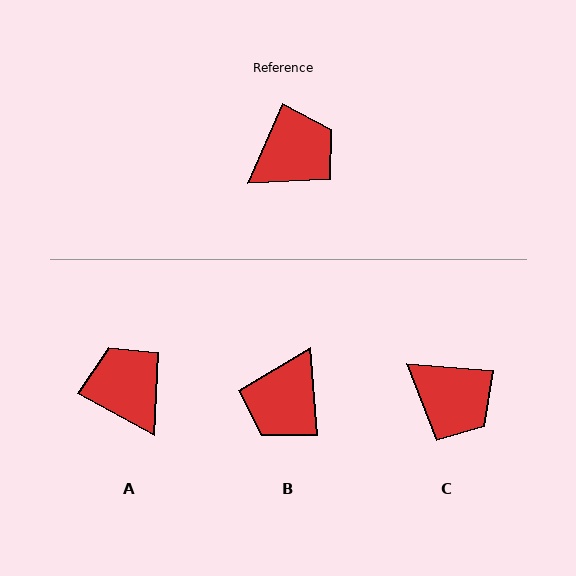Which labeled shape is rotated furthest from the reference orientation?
B, about 152 degrees away.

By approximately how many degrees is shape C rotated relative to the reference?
Approximately 71 degrees clockwise.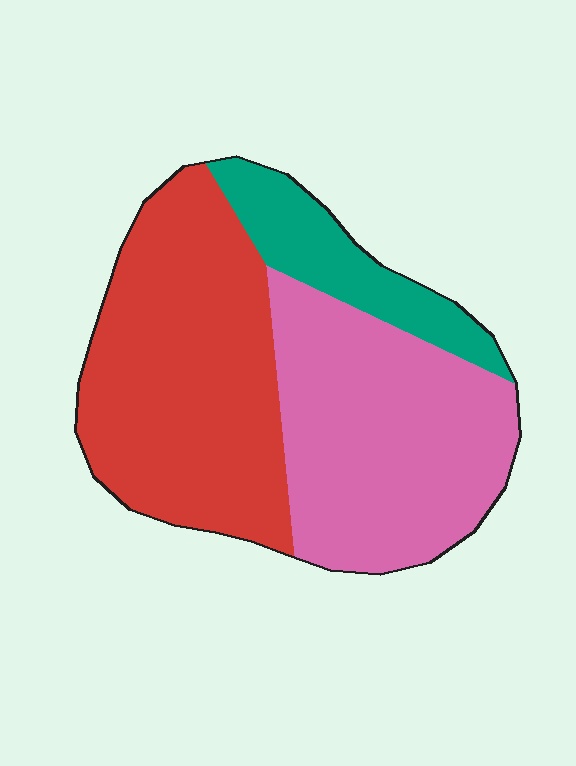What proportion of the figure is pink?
Pink takes up about two fifths (2/5) of the figure.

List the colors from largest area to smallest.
From largest to smallest: red, pink, teal.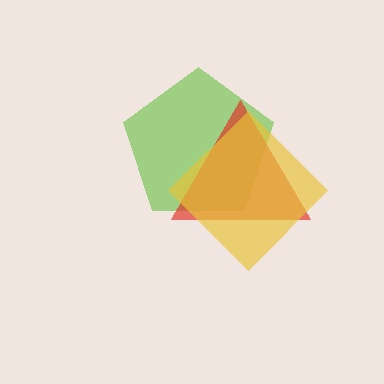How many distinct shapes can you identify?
There are 3 distinct shapes: a lime pentagon, a red triangle, a yellow diamond.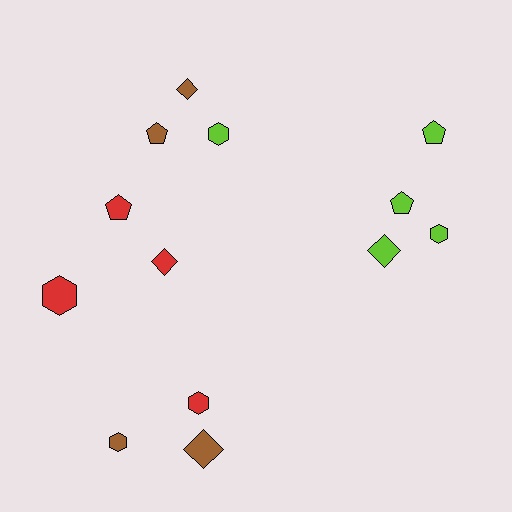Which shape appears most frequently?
Hexagon, with 5 objects.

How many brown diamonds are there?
There are 2 brown diamonds.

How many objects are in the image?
There are 13 objects.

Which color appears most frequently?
Lime, with 5 objects.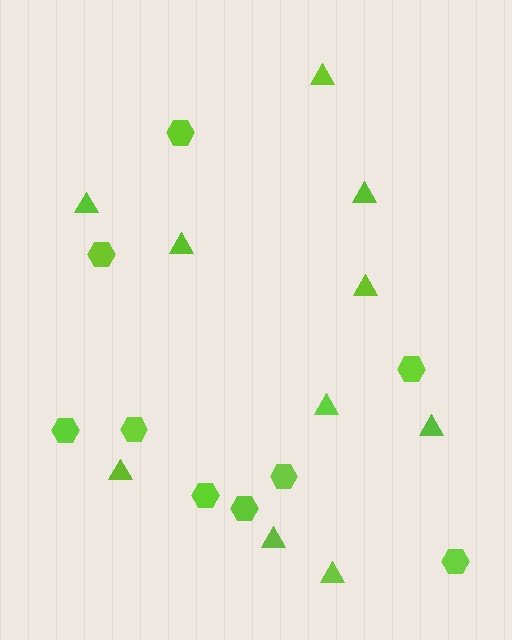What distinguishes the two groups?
There are 2 groups: one group of triangles (10) and one group of hexagons (9).